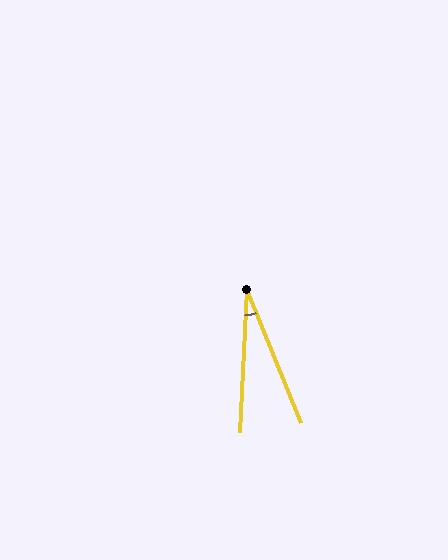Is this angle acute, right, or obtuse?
It is acute.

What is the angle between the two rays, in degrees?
Approximately 25 degrees.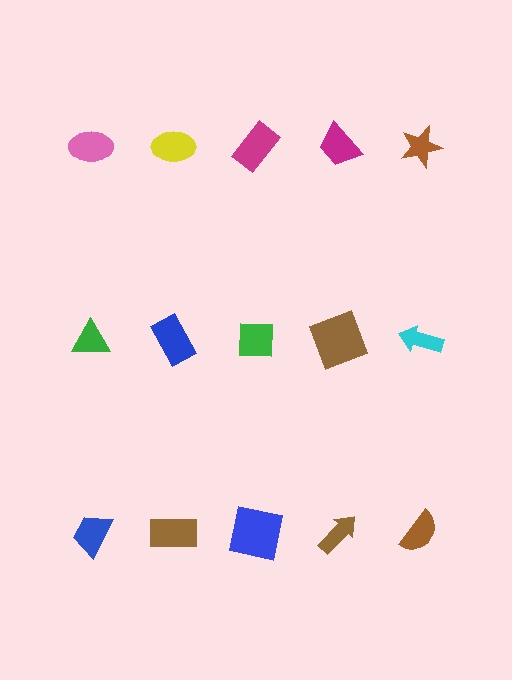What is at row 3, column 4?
A brown arrow.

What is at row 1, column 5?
A brown star.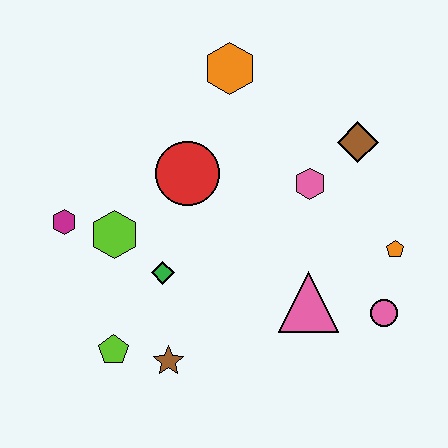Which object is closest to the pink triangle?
The pink circle is closest to the pink triangle.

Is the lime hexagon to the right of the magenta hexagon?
Yes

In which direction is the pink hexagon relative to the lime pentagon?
The pink hexagon is to the right of the lime pentagon.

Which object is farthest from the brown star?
The orange hexagon is farthest from the brown star.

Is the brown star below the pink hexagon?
Yes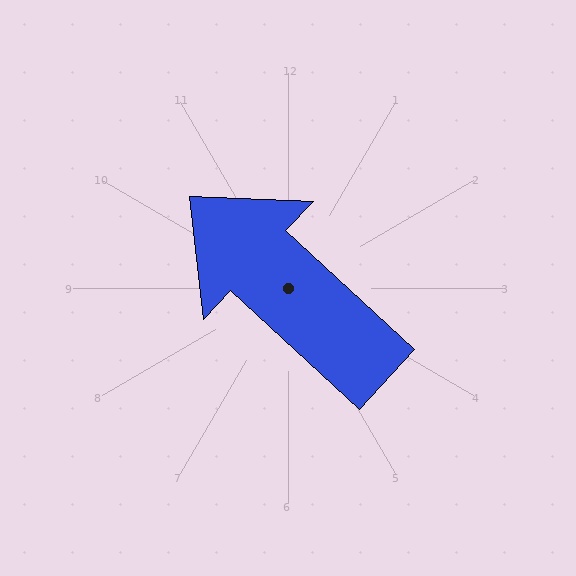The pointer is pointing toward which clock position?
Roughly 10 o'clock.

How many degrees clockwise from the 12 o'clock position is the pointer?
Approximately 313 degrees.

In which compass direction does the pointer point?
Northwest.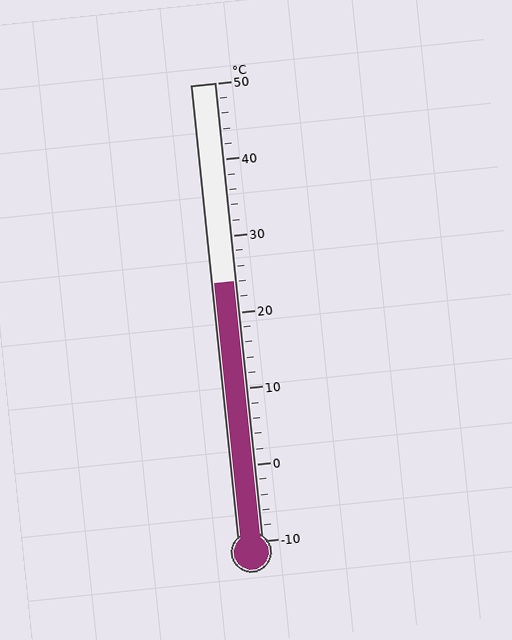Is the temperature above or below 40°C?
The temperature is below 40°C.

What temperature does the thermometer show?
The thermometer shows approximately 24°C.